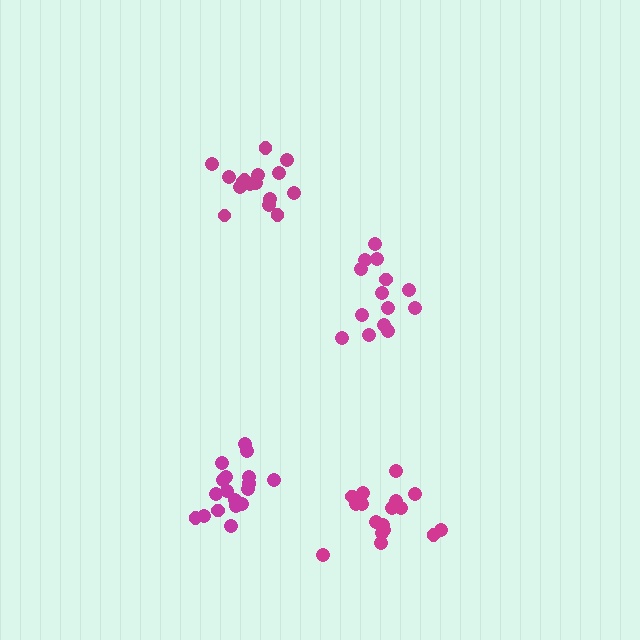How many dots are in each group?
Group 1: 18 dots, Group 2: 17 dots, Group 3: 14 dots, Group 4: 16 dots (65 total).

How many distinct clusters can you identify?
There are 4 distinct clusters.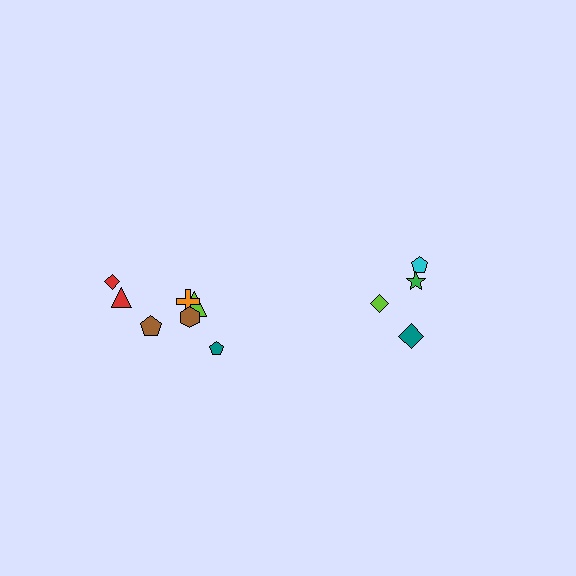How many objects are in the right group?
There are 4 objects.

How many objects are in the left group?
There are 7 objects.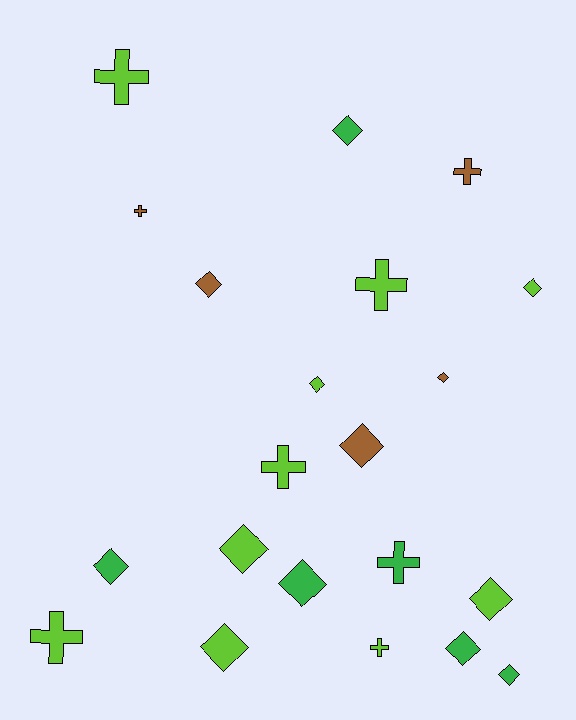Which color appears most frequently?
Lime, with 10 objects.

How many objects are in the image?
There are 21 objects.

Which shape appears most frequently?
Diamond, with 13 objects.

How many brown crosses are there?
There are 2 brown crosses.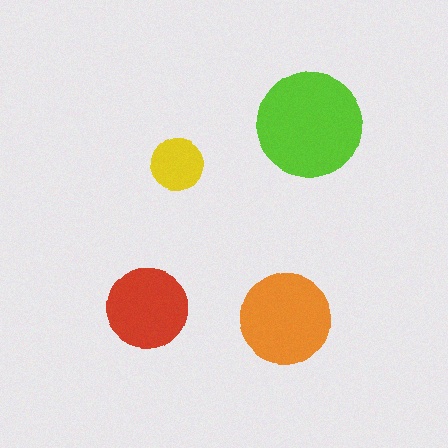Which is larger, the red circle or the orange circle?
The orange one.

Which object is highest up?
The lime circle is topmost.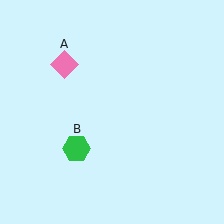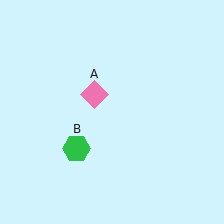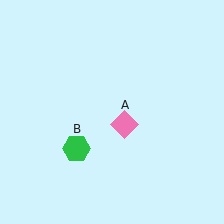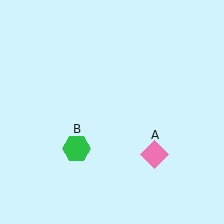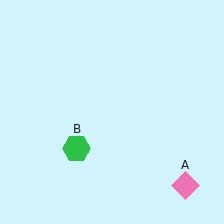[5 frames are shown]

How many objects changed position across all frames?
1 object changed position: pink diamond (object A).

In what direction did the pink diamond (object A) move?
The pink diamond (object A) moved down and to the right.